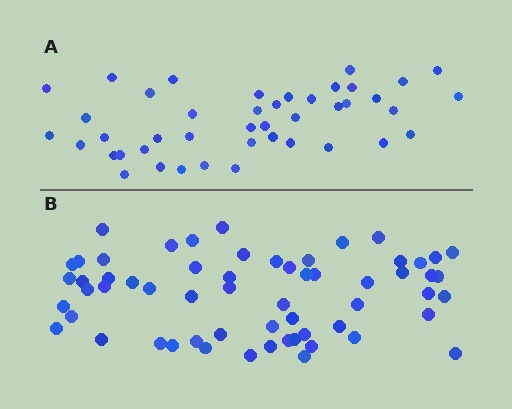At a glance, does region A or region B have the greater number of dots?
Region B (the bottom region) has more dots.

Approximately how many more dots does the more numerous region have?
Region B has approximately 15 more dots than region A.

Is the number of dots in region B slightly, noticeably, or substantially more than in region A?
Region B has noticeably more, but not dramatically so. The ratio is roughly 1.4 to 1.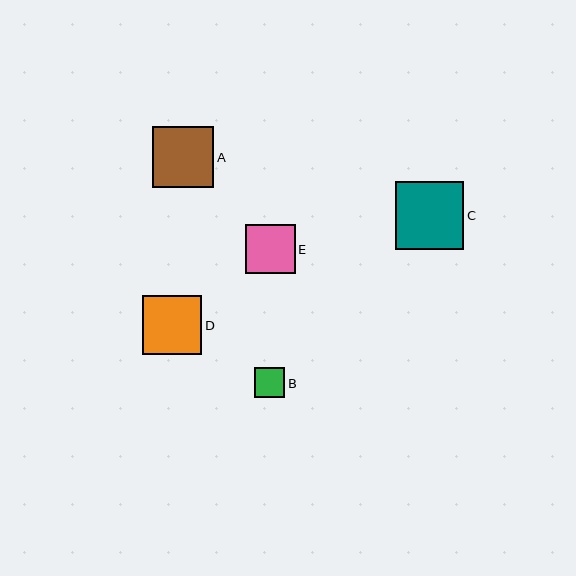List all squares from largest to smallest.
From largest to smallest: C, A, D, E, B.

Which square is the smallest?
Square B is the smallest with a size of approximately 30 pixels.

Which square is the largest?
Square C is the largest with a size of approximately 68 pixels.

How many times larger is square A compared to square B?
Square A is approximately 2.0 times the size of square B.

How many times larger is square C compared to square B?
Square C is approximately 2.3 times the size of square B.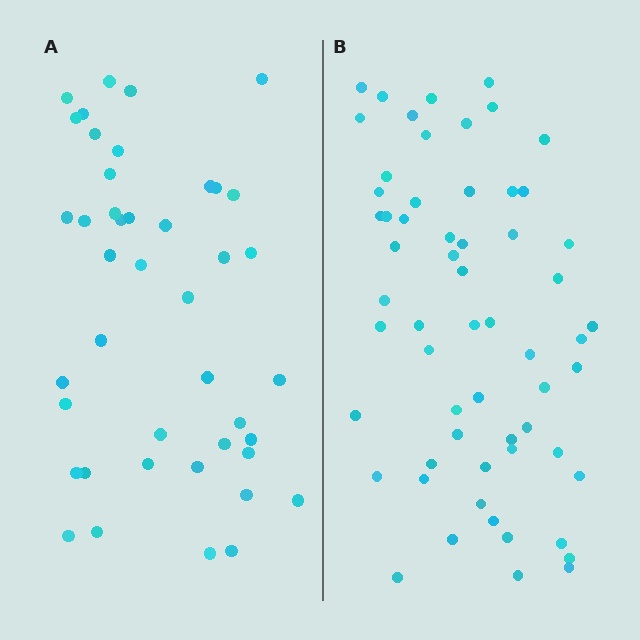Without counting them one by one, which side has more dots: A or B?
Region B (the right region) has more dots.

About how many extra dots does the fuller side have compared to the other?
Region B has approximately 15 more dots than region A.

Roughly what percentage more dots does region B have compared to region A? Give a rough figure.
About 40% more.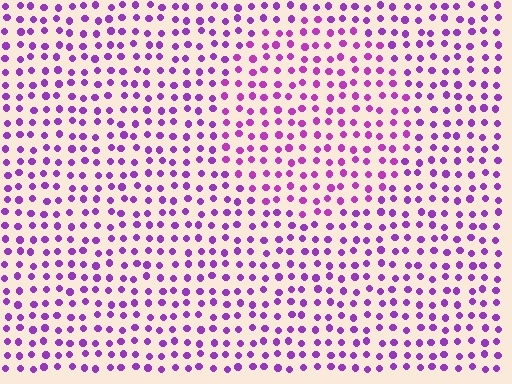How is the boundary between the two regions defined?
The boundary is defined purely by a slight shift in hue (about 18 degrees). Spacing, size, and orientation are identical on both sides.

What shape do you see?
I see a circle.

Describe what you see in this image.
The image is filled with small purple elements in a uniform arrangement. A circle-shaped region is visible where the elements are tinted to a slightly different hue, forming a subtle color boundary.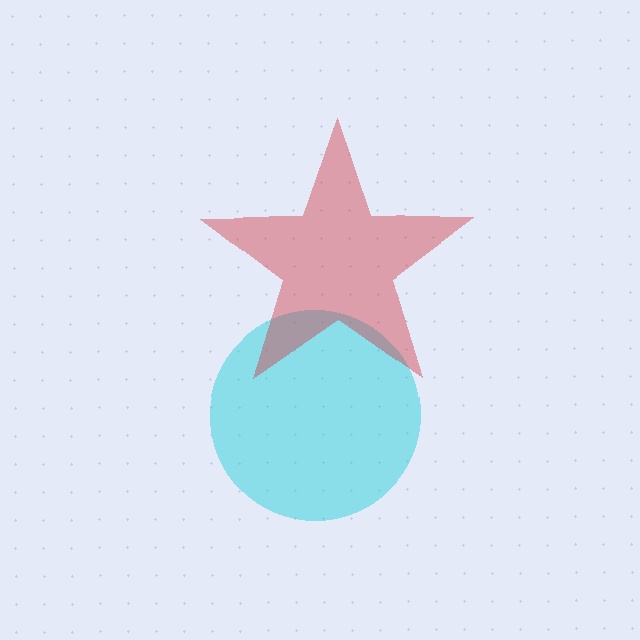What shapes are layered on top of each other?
The layered shapes are: a cyan circle, a red star.